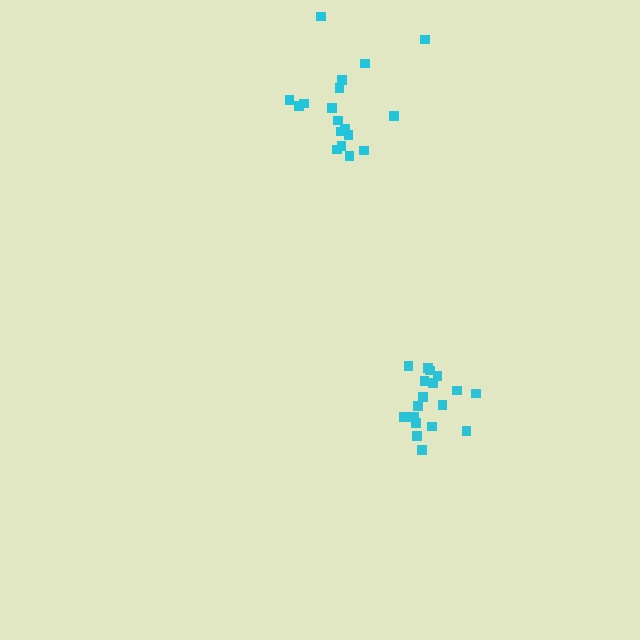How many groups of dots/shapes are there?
There are 2 groups.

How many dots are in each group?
Group 1: 18 dots, Group 2: 18 dots (36 total).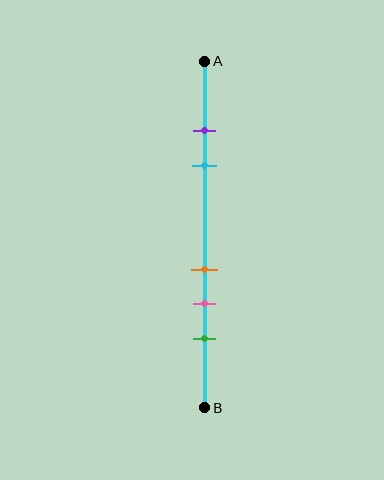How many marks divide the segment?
There are 5 marks dividing the segment.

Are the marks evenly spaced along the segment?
No, the marks are not evenly spaced.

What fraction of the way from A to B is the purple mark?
The purple mark is approximately 20% (0.2) of the way from A to B.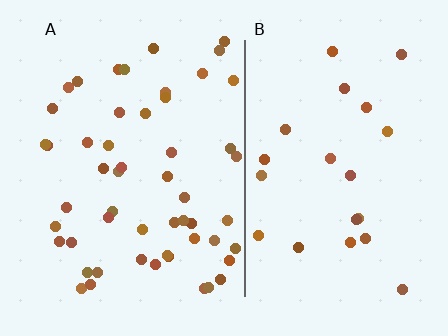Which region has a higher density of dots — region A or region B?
A (the left).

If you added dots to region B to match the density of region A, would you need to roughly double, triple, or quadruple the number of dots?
Approximately double.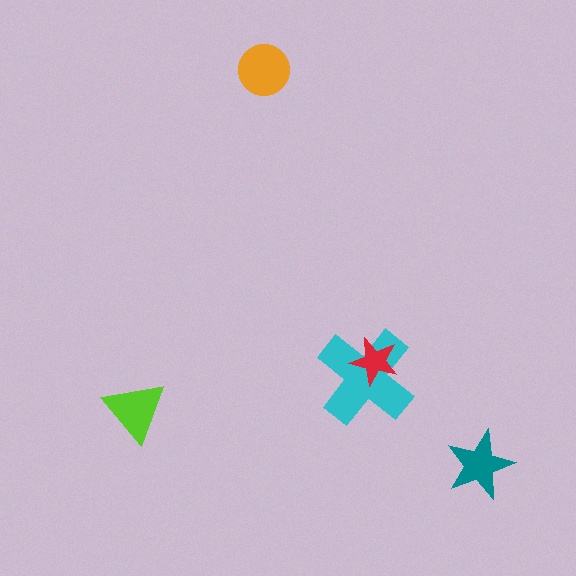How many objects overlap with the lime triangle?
0 objects overlap with the lime triangle.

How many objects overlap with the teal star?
0 objects overlap with the teal star.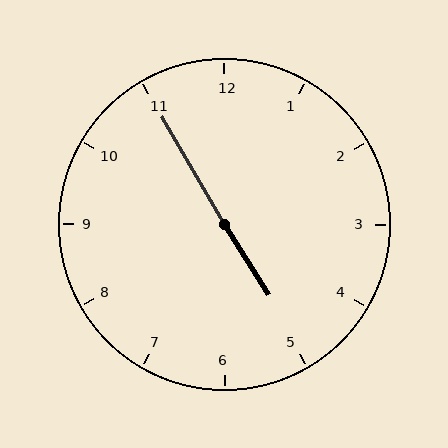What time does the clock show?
4:55.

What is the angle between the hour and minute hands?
Approximately 178 degrees.